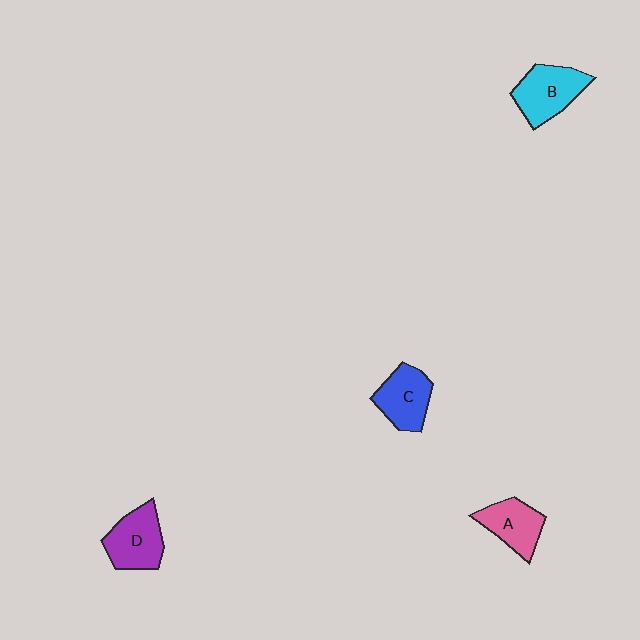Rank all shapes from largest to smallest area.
From largest to smallest: B (cyan), D (purple), C (blue), A (pink).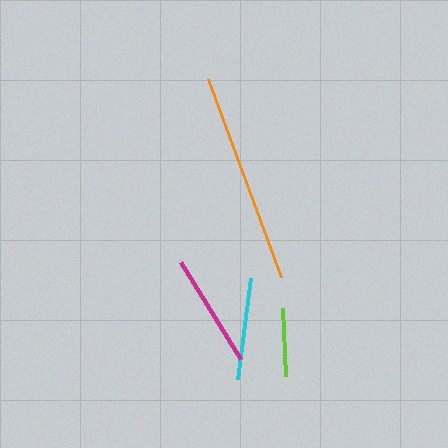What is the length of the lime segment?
The lime segment is approximately 68 pixels long.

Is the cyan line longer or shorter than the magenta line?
The magenta line is longer than the cyan line.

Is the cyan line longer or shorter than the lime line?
The cyan line is longer than the lime line.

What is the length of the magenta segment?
The magenta segment is approximately 114 pixels long.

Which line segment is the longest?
The orange line is the longest at approximately 211 pixels.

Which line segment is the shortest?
The lime line is the shortest at approximately 68 pixels.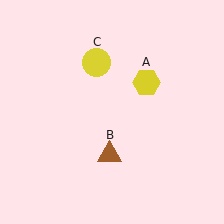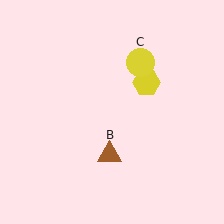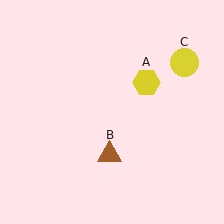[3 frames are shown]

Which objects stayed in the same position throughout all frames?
Yellow hexagon (object A) and brown triangle (object B) remained stationary.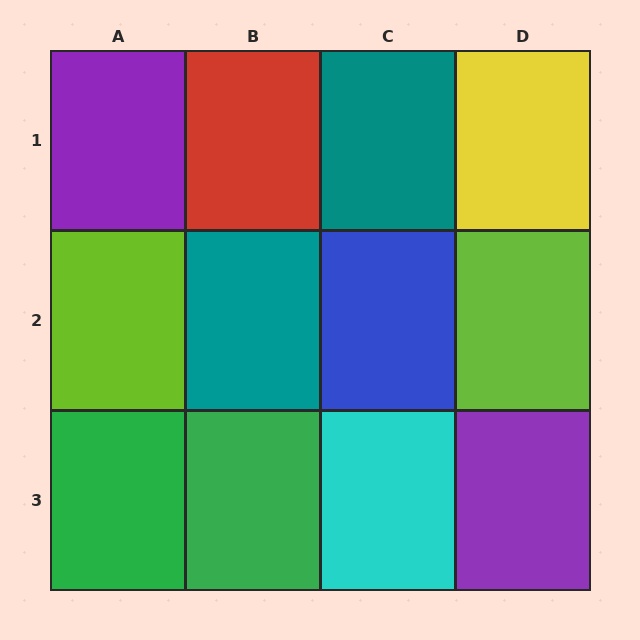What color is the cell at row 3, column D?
Purple.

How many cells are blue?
1 cell is blue.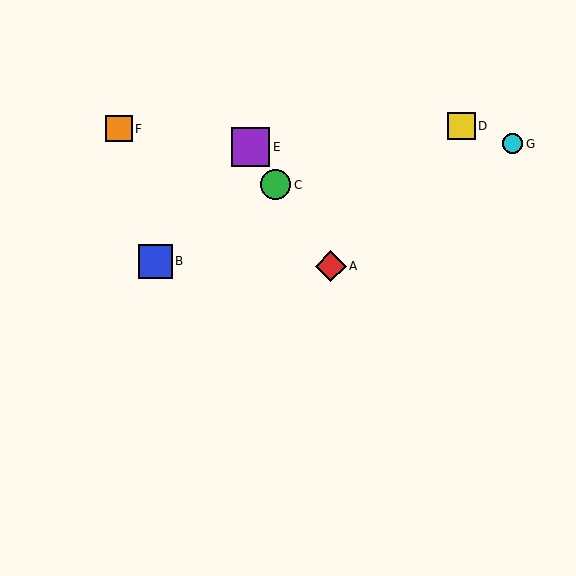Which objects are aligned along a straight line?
Objects A, C, E are aligned along a straight line.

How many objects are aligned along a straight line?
3 objects (A, C, E) are aligned along a straight line.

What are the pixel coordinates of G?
Object G is at (513, 144).